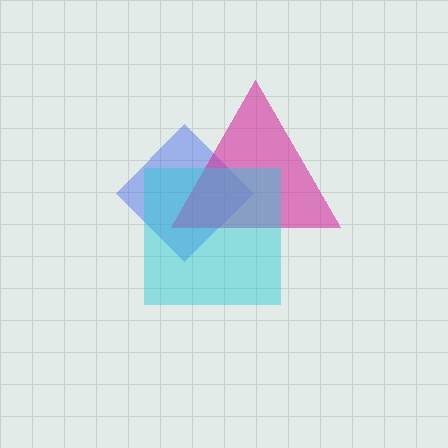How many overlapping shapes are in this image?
There are 3 overlapping shapes in the image.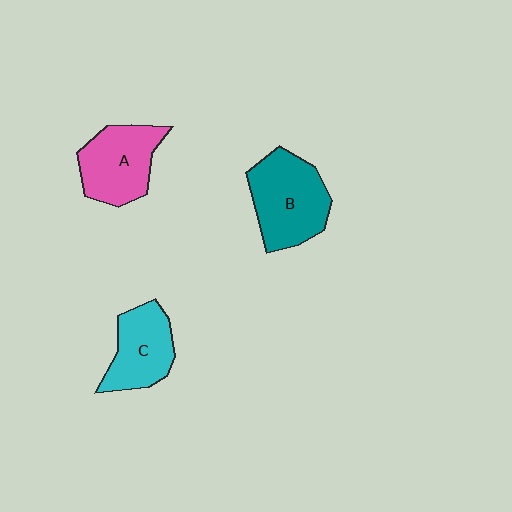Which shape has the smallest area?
Shape C (cyan).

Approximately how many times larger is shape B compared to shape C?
Approximately 1.3 times.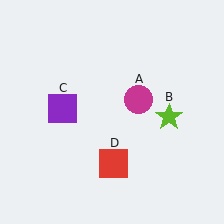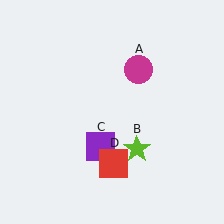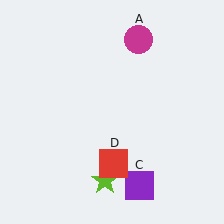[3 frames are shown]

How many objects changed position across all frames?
3 objects changed position: magenta circle (object A), lime star (object B), purple square (object C).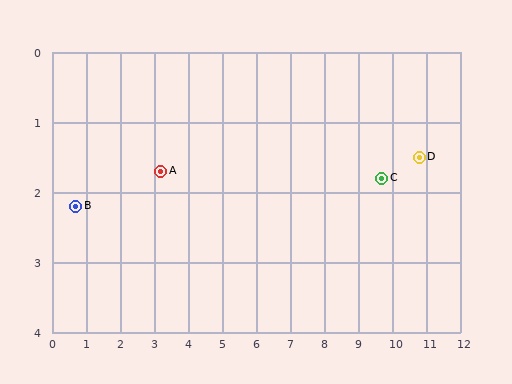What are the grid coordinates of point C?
Point C is at approximately (9.7, 1.8).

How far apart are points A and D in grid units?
Points A and D are about 7.6 grid units apart.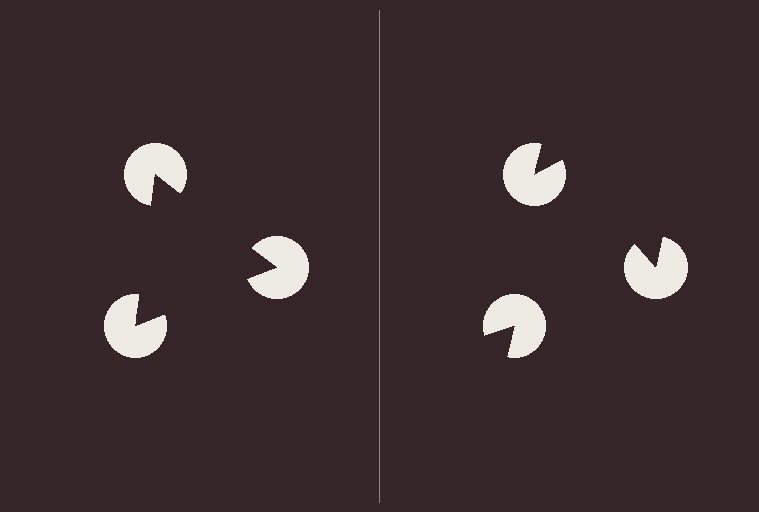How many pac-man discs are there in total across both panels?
6 — 3 on each side.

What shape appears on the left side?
An illusory triangle.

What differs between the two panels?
The pac-man discs are positioned identically on both sides; only the wedge orientations differ. On the left they align to a triangle; on the right they are misaligned.